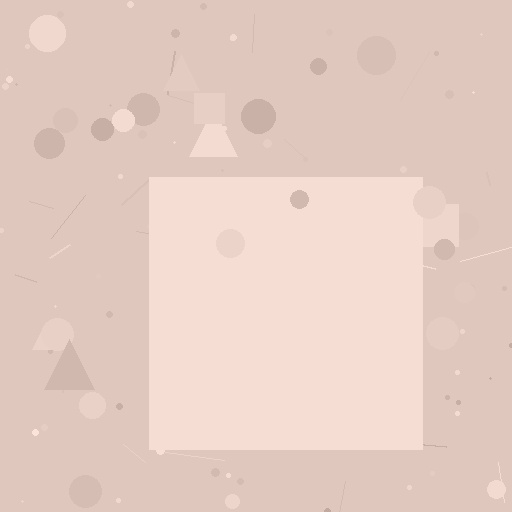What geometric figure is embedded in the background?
A square is embedded in the background.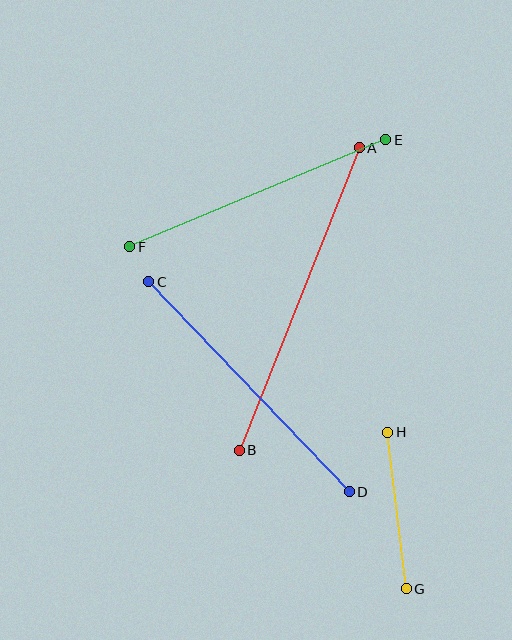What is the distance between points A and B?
The distance is approximately 325 pixels.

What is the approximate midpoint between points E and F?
The midpoint is at approximately (258, 193) pixels.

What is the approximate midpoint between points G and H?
The midpoint is at approximately (397, 511) pixels.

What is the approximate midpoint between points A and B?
The midpoint is at approximately (299, 299) pixels.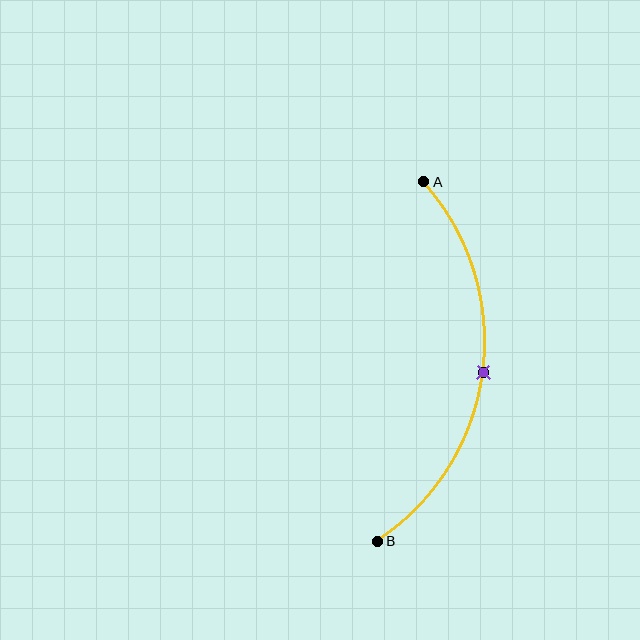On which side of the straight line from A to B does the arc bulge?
The arc bulges to the right of the straight line connecting A and B.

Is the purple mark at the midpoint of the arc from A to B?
Yes. The purple mark lies on the arc at equal arc-length from both A and B — it is the arc midpoint.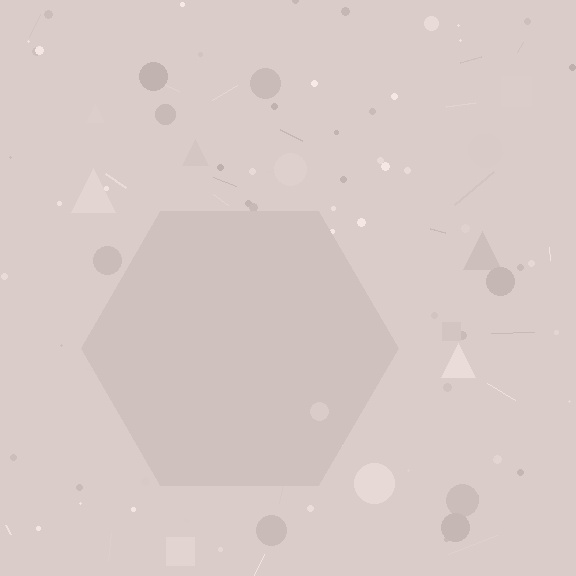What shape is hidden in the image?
A hexagon is hidden in the image.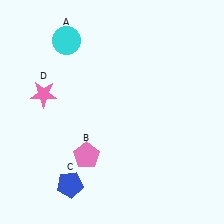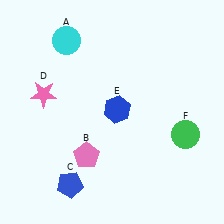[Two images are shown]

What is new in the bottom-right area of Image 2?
A green circle (F) was added in the bottom-right area of Image 2.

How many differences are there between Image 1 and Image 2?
There are 2 differences between the two images.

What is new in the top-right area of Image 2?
A blue hexagon (E) was added in the top-right area of Image 2.